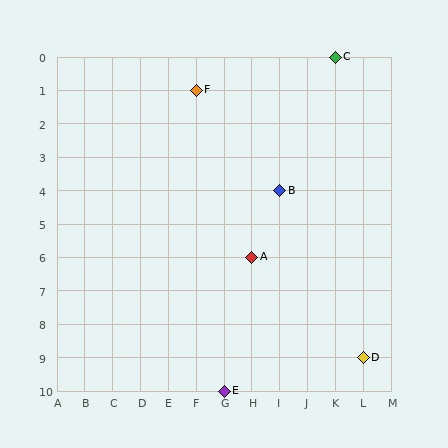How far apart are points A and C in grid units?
Points A and C are 3 columns and 6 rows apart (about 6.7 grid units diagonally).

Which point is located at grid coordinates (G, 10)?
Point E is at (G, 10).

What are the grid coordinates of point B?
Point B is at grid coordinates (I, 4).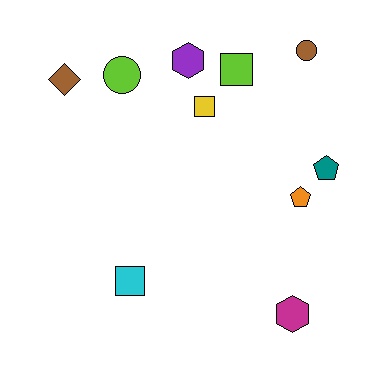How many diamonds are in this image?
There is 1 diamond.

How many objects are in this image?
There are 10 objects.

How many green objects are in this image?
There are no green objects.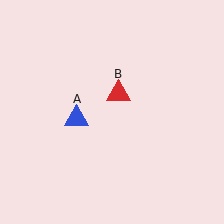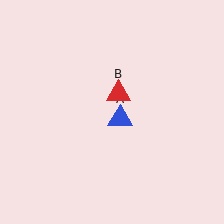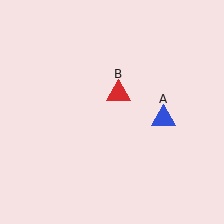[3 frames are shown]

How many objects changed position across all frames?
1 object changed position: blue triangle (object A).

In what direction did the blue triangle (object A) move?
The blue triangle (object A) moved right.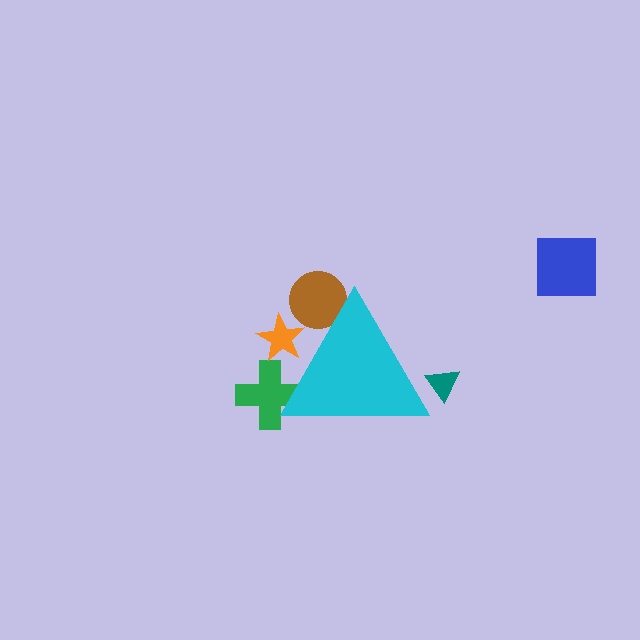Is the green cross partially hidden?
Yes, the green cross is partially hidden behind the cyan triangle.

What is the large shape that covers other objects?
A cyan triangle.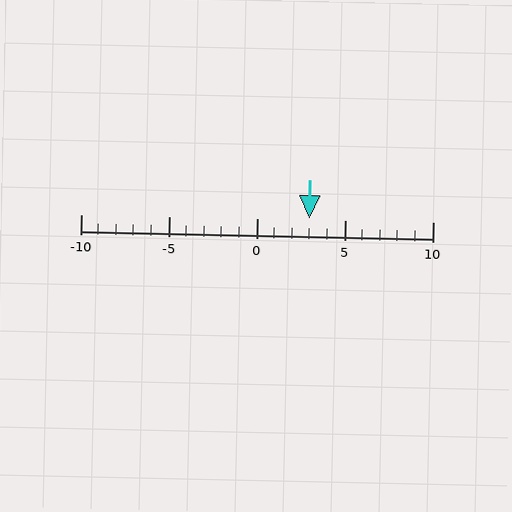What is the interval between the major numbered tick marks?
The major tick marks are spaced 5 units apart.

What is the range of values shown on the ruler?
The ruler shows values from -10 to 10.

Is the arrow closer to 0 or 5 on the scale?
The arrow is closer to 5.